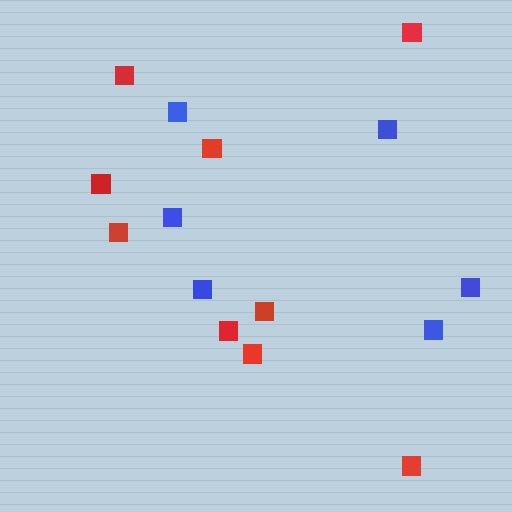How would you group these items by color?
There are 2 groups: one group of red squares (9) and one group of blue squares (6).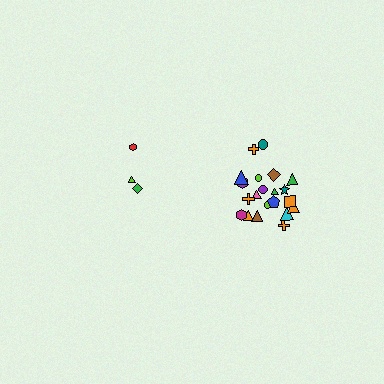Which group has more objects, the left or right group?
The right group.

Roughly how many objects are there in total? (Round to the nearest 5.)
Roughly 25 objects in total.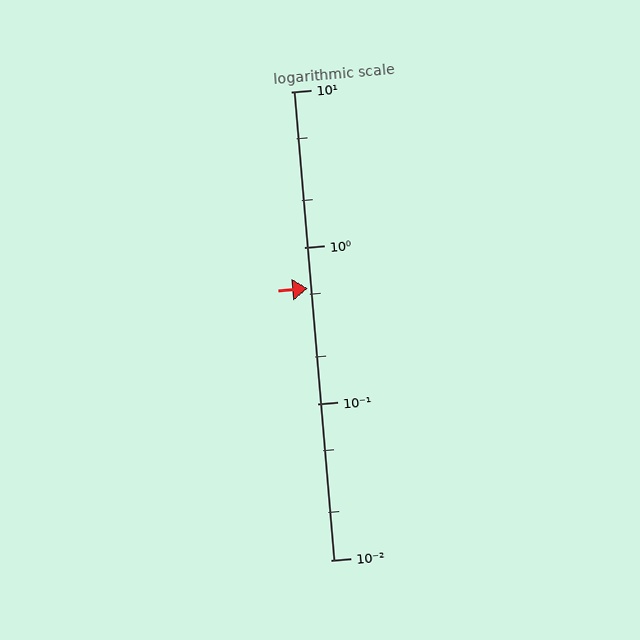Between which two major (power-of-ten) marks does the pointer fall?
The pointer is between 0.1 and 1.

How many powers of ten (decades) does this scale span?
The scale spans 3 decades, from 0.01 to 10.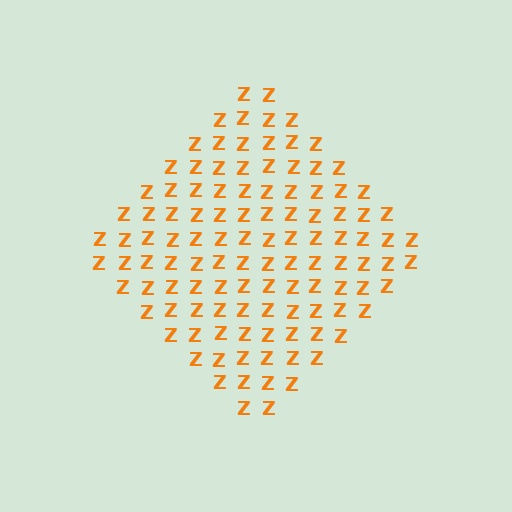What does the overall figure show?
The overall figure shows a diamond.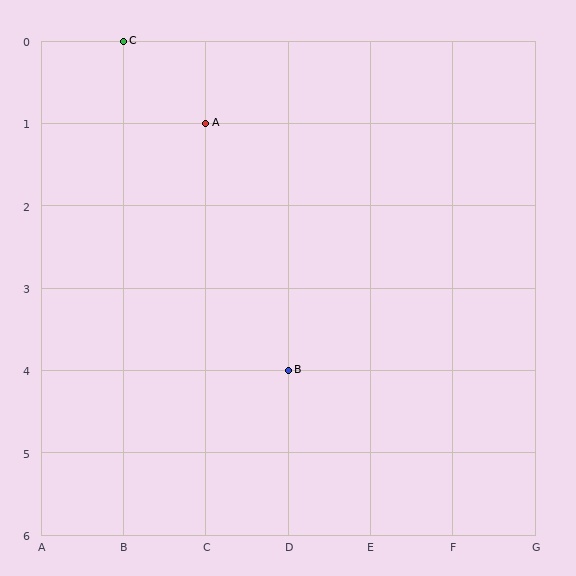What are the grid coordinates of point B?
Point B is at grid coordinates (D, 4).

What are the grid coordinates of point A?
Point A is at grid coordinates (C, 1).